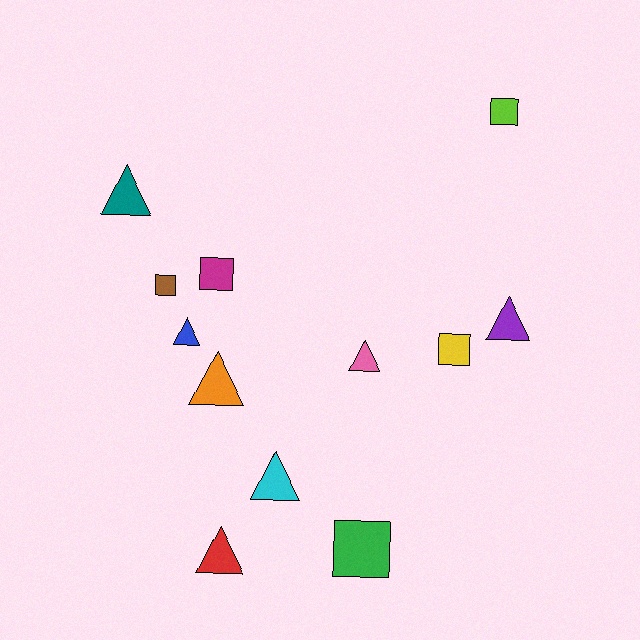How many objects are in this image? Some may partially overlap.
There are 12 objects.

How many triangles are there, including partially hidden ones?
There are 7 triangles.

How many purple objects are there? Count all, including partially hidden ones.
There is 1 purple object.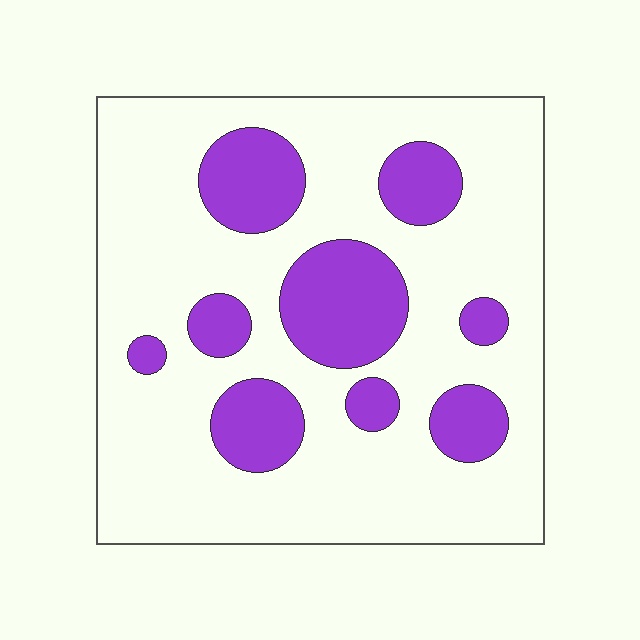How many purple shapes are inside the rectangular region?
9.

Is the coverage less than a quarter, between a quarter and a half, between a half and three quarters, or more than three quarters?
Less than a quarter.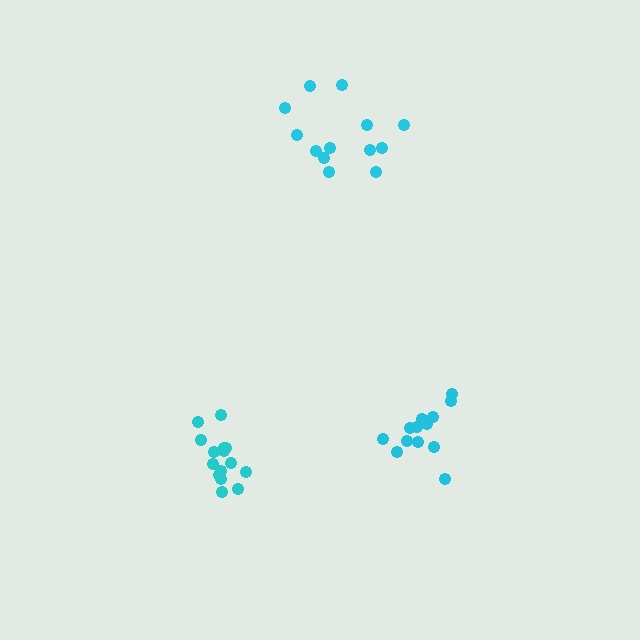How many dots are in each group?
Group 1: 13 dots, Group 2: 13 dots, Group 3: 15 dots (41 total).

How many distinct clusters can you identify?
There are 3 distinct clusters.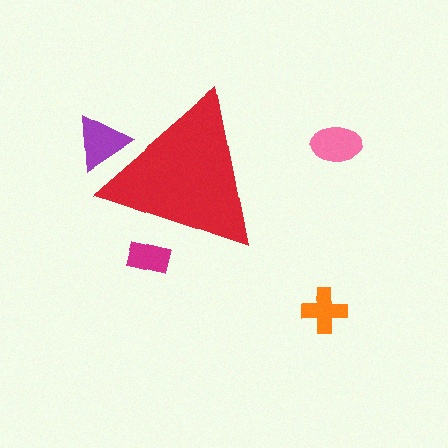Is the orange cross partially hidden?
No, the orange cross is fully visible.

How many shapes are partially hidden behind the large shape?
2 shapes are partially hidden.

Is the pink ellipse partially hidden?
No, the pink ellipse is fully visible.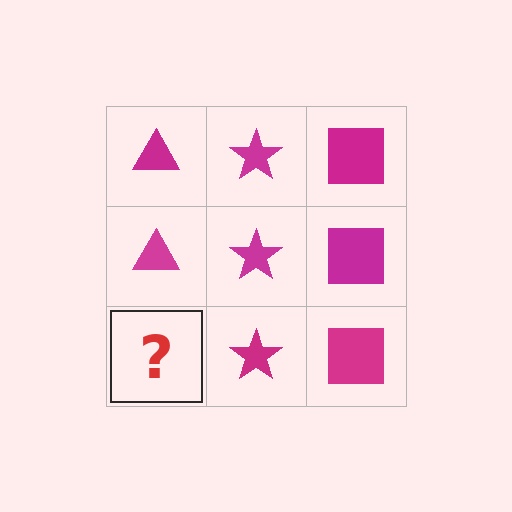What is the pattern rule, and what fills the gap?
The rule is that each column has a consistent shape. The gap should be filled with a magenta triangle.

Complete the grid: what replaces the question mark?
The question mark should be replaced with a magenta triangle.